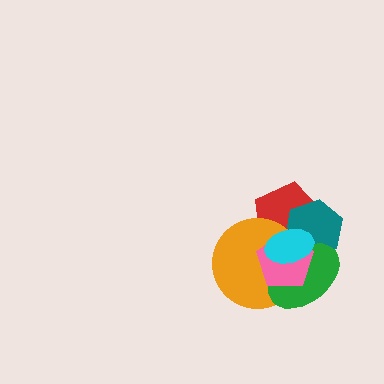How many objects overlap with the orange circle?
6 objects overlap with the orange circle.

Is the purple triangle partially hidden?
Yes, it is partially covered by another shape.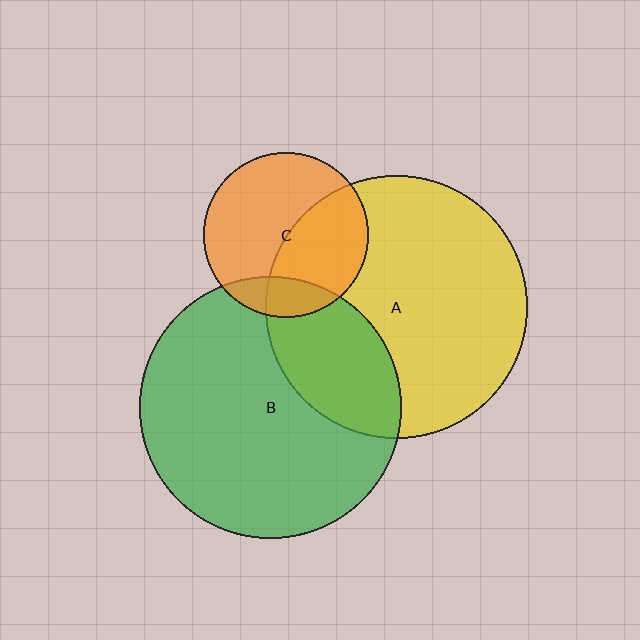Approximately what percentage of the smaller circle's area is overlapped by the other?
Approximately 25%.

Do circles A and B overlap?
Yes.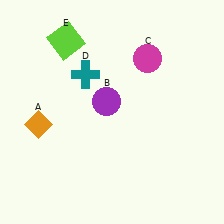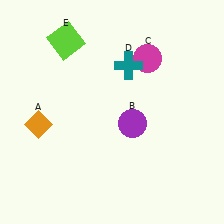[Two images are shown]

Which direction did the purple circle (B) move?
The purple circle (B) moved right.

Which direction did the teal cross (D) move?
The teal cross (D) moved right.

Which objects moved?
The objects that moved are: the purple circle (B), the teal cross (D).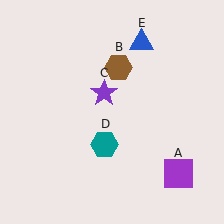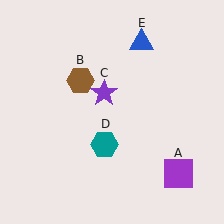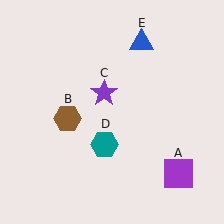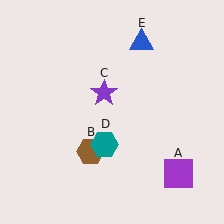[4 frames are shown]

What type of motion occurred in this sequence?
The brown hexagon (object B) rotated counterclockwise around the center of the scene.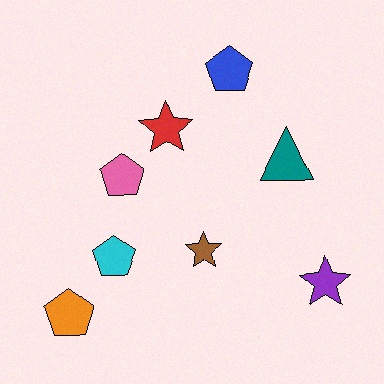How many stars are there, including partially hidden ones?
There are 3 stars.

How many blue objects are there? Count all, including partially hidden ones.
There is 1 blue object.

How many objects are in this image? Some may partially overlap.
There are 8 objects.